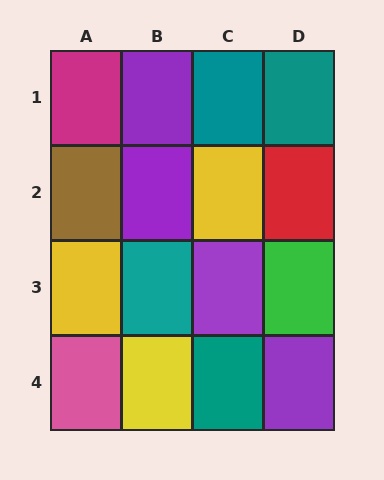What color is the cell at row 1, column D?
Teal.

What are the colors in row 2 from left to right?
Brown, purple, yellow, red.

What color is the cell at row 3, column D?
Green.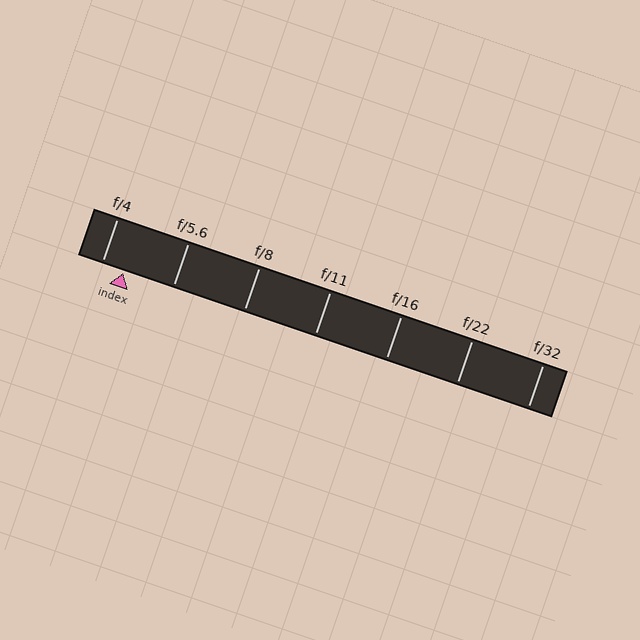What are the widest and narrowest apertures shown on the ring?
The widest aperture shown is f/4 and the narrowest is f/32.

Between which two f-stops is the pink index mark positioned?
The index mark is between f/4 and f/5.6.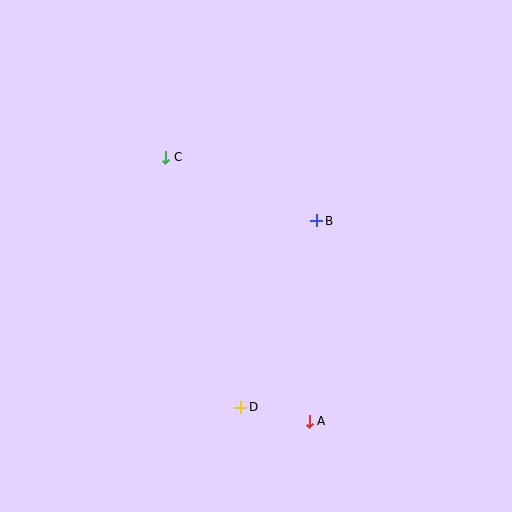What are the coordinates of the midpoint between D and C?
The midpoint between D and C is at (203, 282).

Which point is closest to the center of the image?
Point B at (317, 221) is closest to the center.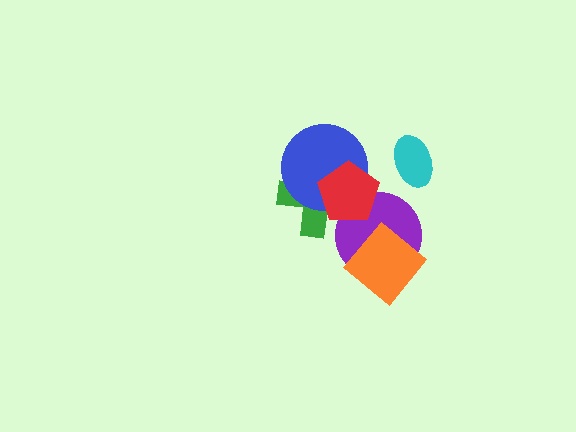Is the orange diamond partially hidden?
No, no other shape covers it.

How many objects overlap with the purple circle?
3 objects overlap with the purple circle.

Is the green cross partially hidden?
Yes, it is partially covered by another shape.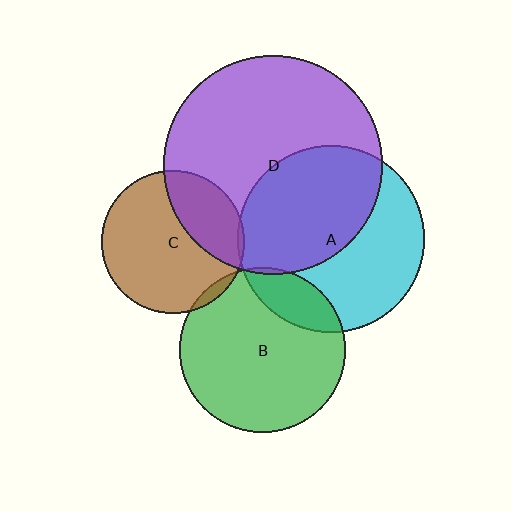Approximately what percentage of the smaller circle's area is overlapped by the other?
Approximately 5%.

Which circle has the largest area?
Circle D (purple).